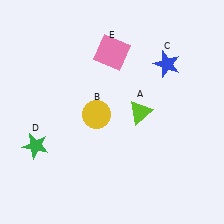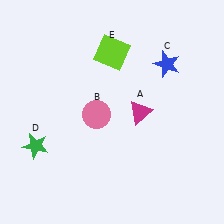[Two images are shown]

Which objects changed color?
A changed from lime to magenta. B changed from yellow to pink. E changed from pink to lime.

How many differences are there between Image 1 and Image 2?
There are 3 differences between the two images.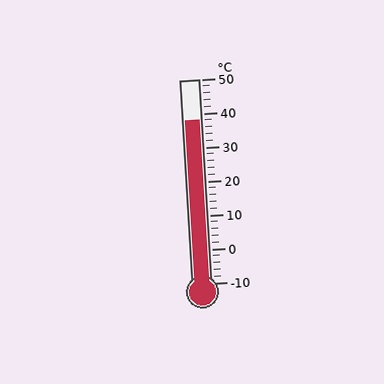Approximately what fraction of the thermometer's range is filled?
The thermometer is filled to approximately 80% of its range.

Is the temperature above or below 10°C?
The temperature is above 10°C.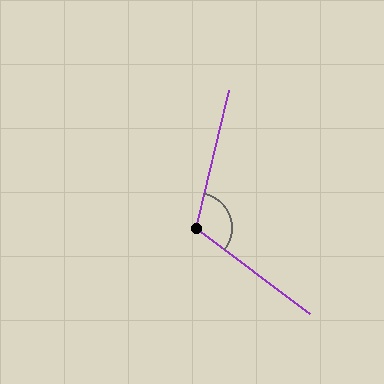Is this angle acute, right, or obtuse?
It is obtuse.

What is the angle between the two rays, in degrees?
Approximately 114 degrees.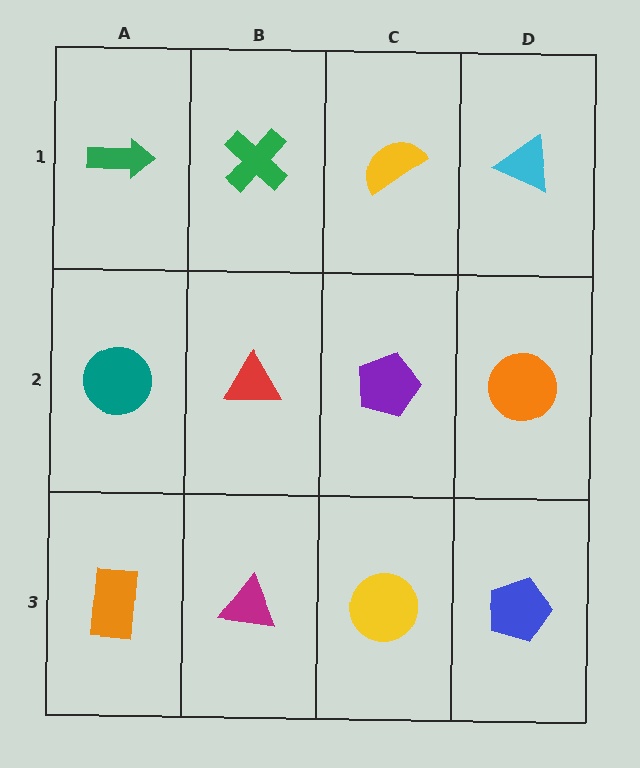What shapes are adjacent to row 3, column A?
A teal circle (row 2, column A), a magenta triangle (row 3, column B).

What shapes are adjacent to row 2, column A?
A green arrow (row 1, column A), an orange rectangle (row 3, column A), a red triangle (row 2, column B).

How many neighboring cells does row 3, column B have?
3.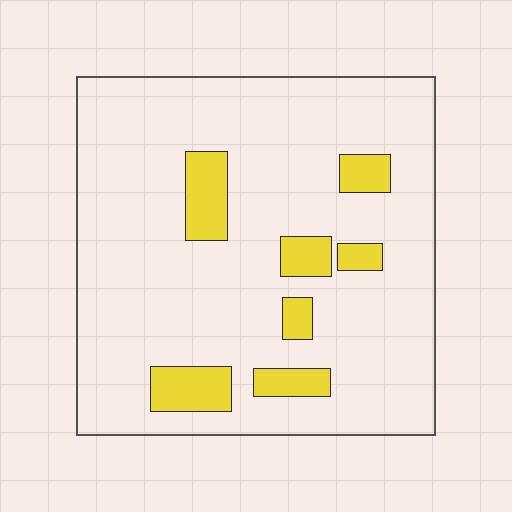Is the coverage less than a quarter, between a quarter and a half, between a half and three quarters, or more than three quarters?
Less than a quarter.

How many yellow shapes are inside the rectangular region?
7.